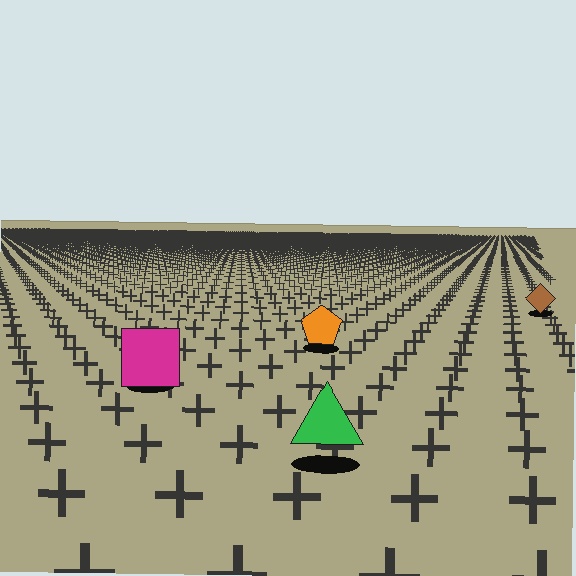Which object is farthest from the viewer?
The brown diamond is farthest from the viewer. It appears smaller and the ground texture around it is denser.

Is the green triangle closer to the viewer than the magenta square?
Yes. The green triangle is closer — you can tell from the texture gradient: the ground texture is coarser near it.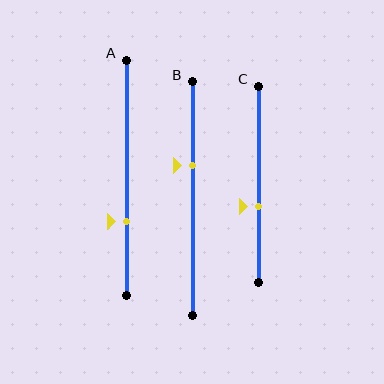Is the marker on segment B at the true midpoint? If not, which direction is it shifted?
No, the marker on segment B is shifted upward by about 14% of the segment length.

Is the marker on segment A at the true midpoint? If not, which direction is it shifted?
No, the marker on segment A is shifted downward by about 19% of the segment length.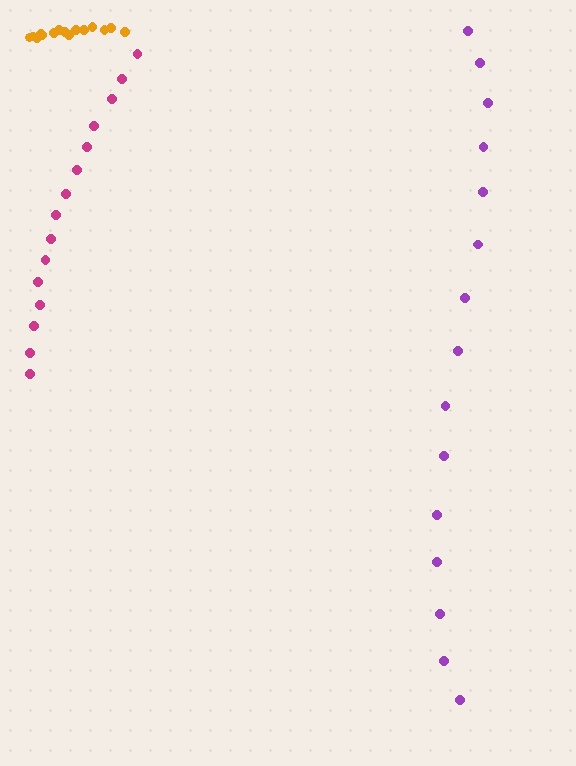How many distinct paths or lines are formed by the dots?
There are 3 distinct paths.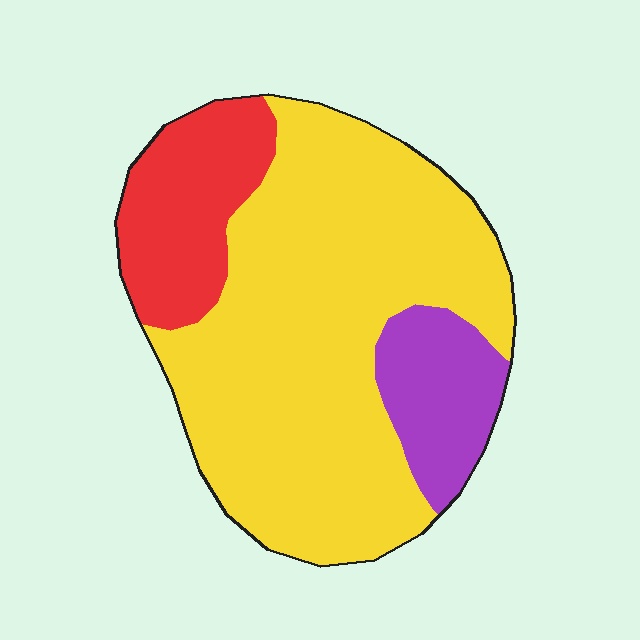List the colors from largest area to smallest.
From largest to smallest: yellow, red, purple.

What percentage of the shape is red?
Red takes up about one sixth (1/6) of the shape.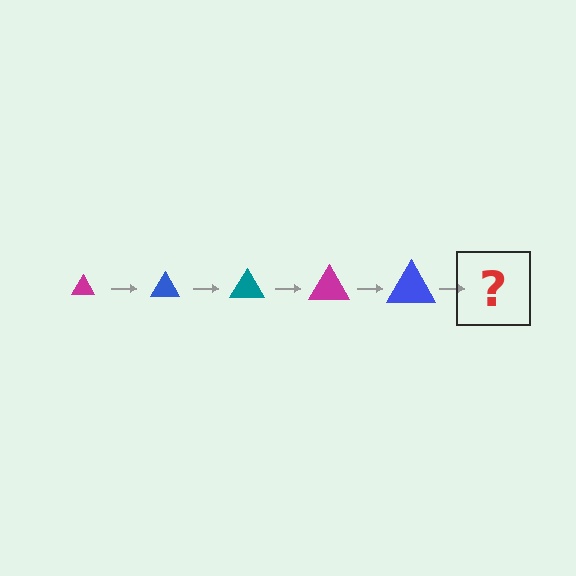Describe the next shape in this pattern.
It should be a teal triangle, larger than the previous one.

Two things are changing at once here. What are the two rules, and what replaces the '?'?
The two rules are that the triangle grows larger each step and the color cycles through magenta, blue, and teal. The '?' should be a teal triangle, larger than the previous one.